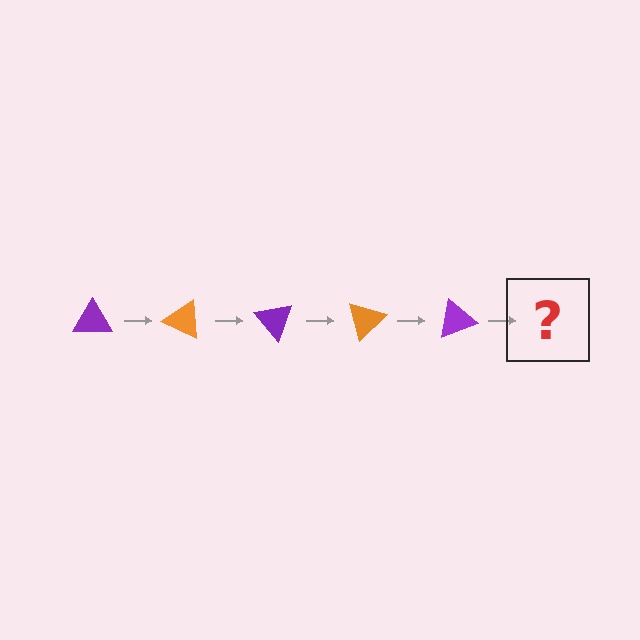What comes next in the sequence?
The next element should be an orange triangle, rotated 125 degrees from the start.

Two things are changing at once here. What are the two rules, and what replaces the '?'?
The two rules are that it rotates 25 degrees each step and the color cycles through purple and orange. The '?' should be an orange triangle, rotated 125 degrees from the start.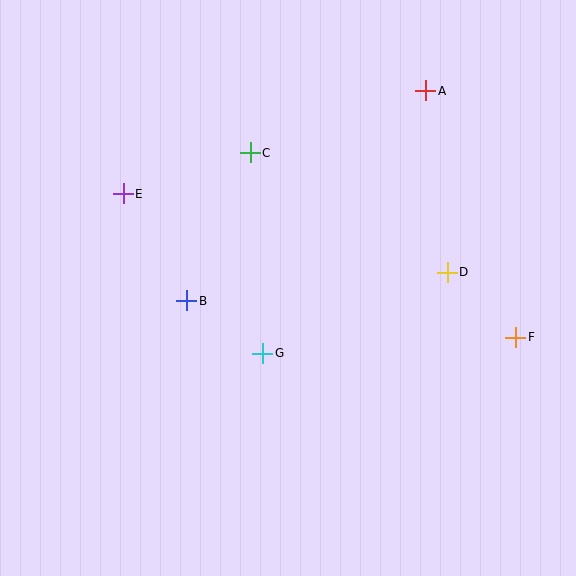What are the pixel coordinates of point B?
Point B is at (187, 301).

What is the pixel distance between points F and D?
The distance between F and D is 94 pixels.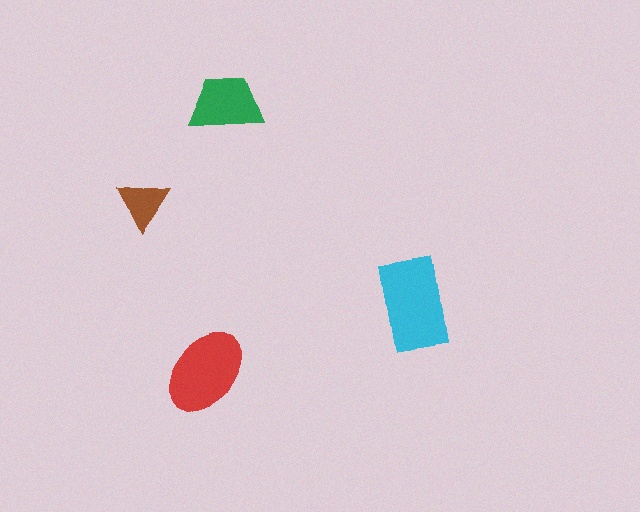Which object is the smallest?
The brown triangle.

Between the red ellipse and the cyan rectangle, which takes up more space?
The cyan rectangle.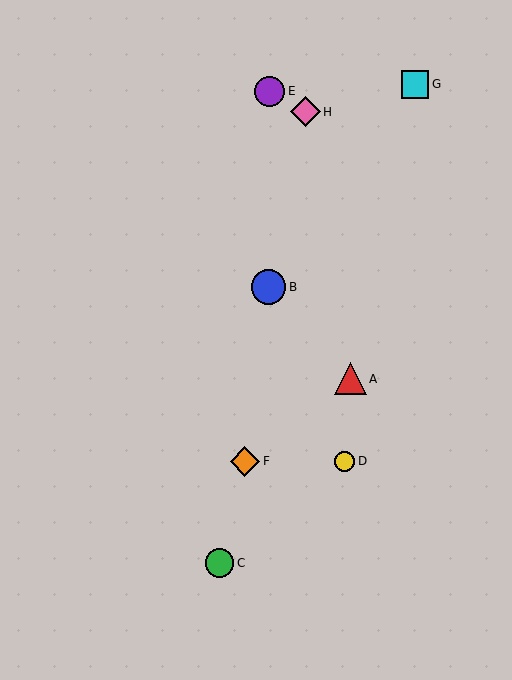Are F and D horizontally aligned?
Yes, both are at y≈461.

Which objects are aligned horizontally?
Objects D, F are aligned horizontally.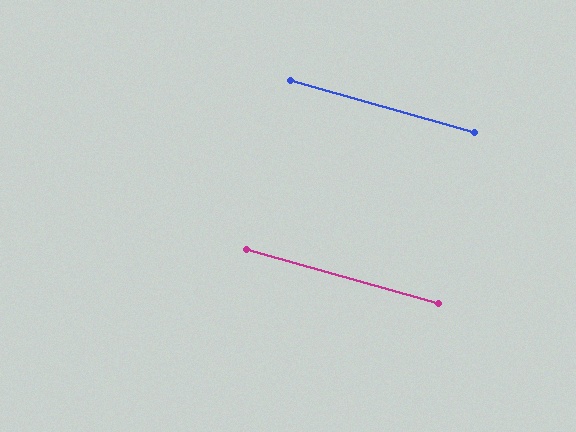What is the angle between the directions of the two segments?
Approximately 0 degrees.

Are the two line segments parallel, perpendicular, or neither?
Parallel — their directions differ by only 0.1°.